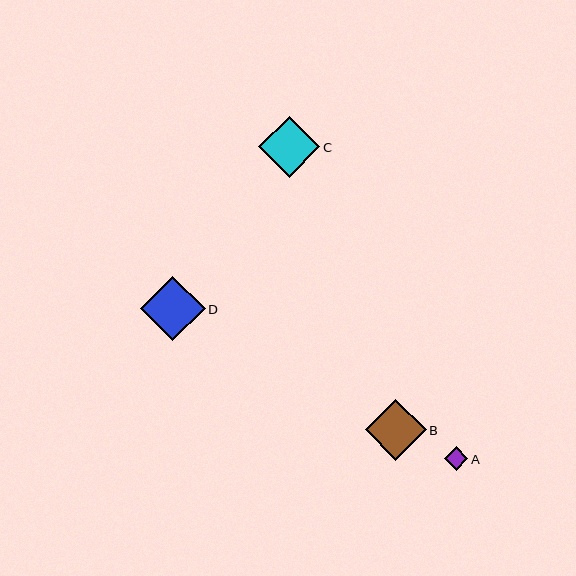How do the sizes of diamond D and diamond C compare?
Diamond D and diamond C are approximately the same size.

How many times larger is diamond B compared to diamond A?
Diamond B is approximately 2.6 times the size of diamond A.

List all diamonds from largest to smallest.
From largest to smallest: D, C, B, A.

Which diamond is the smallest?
Diamond A is the smallest with a size of approximately 23 pixels.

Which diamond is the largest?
Diamond D is the largest with a size of approximately 65 pixels.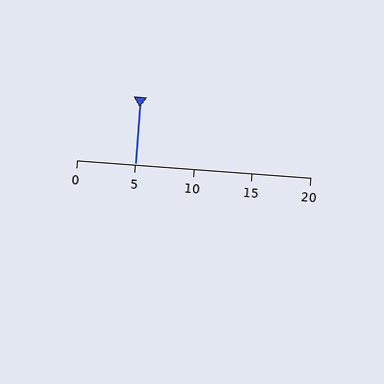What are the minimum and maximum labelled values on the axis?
The axis runs from 0 to 20.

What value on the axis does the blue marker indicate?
The marker indicates approximately 5.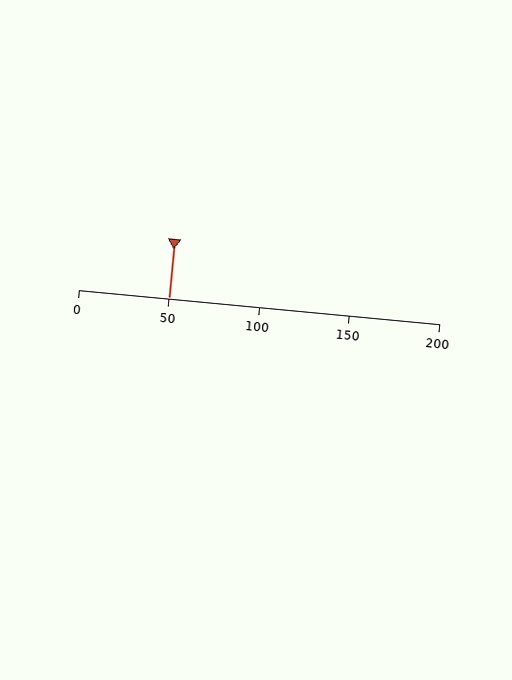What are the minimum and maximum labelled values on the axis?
The axis runs from 0 to 200.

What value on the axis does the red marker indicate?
The marker indicates approximately 50.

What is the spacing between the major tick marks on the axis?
The major ticks are spaced 50 apart.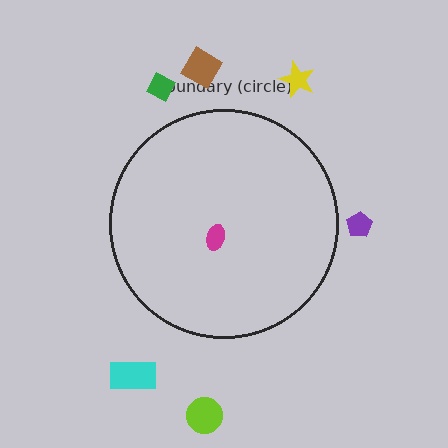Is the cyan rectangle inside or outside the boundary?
Outside.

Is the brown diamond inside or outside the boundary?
Outside.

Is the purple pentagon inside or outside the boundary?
Outside.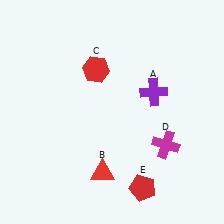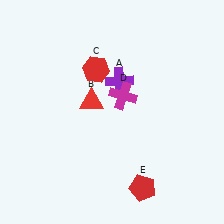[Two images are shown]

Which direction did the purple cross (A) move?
The purple cross (A) moved left.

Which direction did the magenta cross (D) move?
The magenta cross (D) moved up.